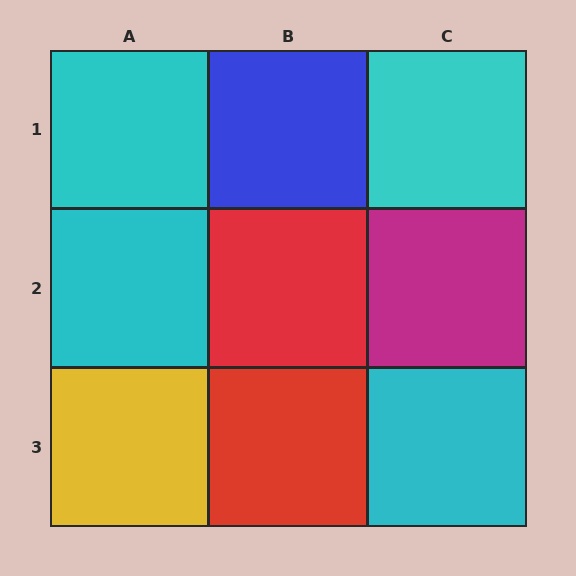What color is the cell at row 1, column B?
Blue.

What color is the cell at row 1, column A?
Cyan.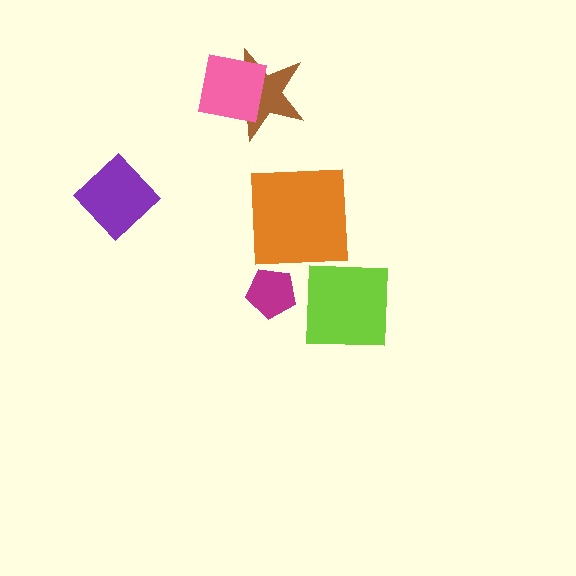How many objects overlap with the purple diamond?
0 objects overlap with the purple diamond.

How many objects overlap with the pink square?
1 object overlaps with the pink square.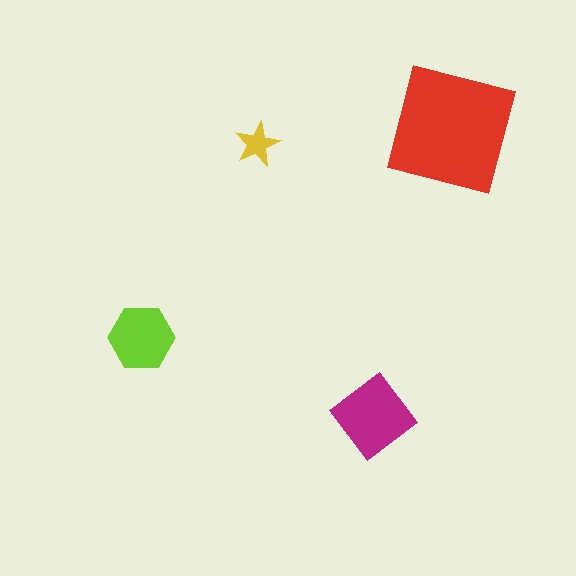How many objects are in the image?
There are 4 objects in the image.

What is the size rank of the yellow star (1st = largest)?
4th.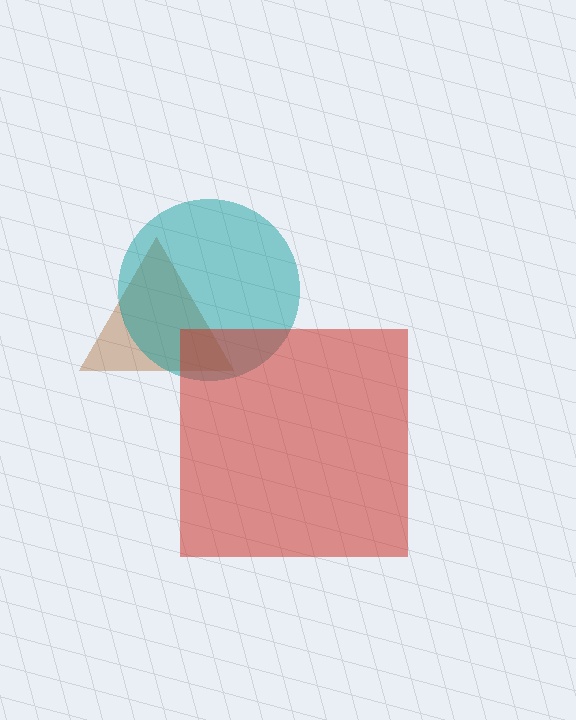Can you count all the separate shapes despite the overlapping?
Yes, there are 3 separate shapes.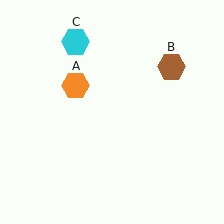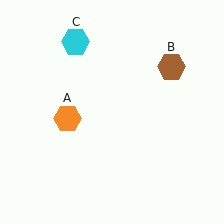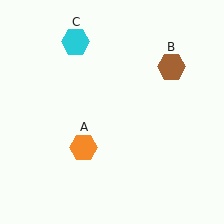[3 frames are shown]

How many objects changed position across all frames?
1 object changed position: orange hexagon (object A).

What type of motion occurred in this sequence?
The orange hexagon (object A) rotated counterclockwise around the center of the scene.